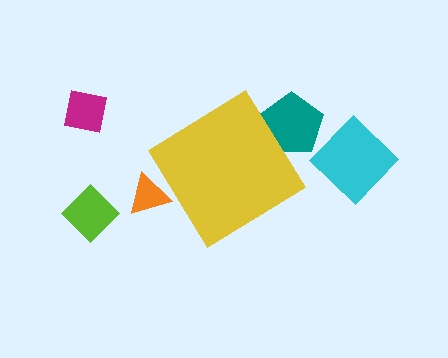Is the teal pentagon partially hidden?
Yes, the teal pentagon is partially hidden behind the yellow diamond.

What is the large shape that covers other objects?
A yellow diamond.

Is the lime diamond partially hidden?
No, the lime diamond is fully visible.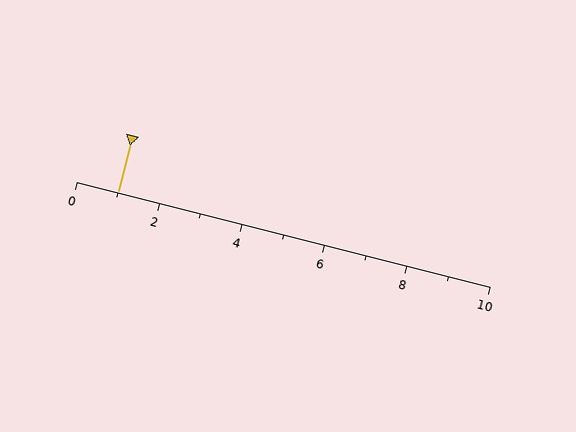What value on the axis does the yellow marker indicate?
The marker indicates approximately 1.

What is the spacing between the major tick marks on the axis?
The major ticks are spaced 2 apart.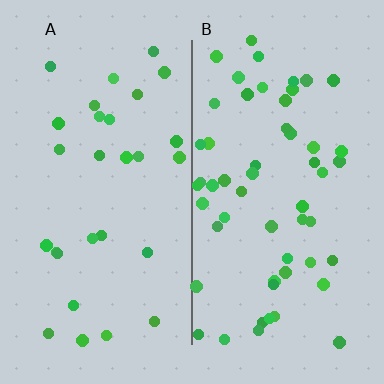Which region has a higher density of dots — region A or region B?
B (the right).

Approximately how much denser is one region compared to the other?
Approximately 1.9× — region B over region A.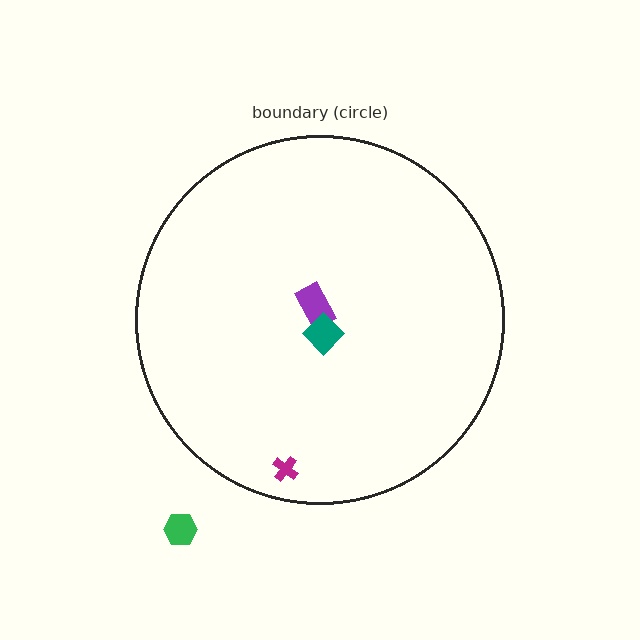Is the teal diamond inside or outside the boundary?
Inside.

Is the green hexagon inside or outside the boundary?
Outside.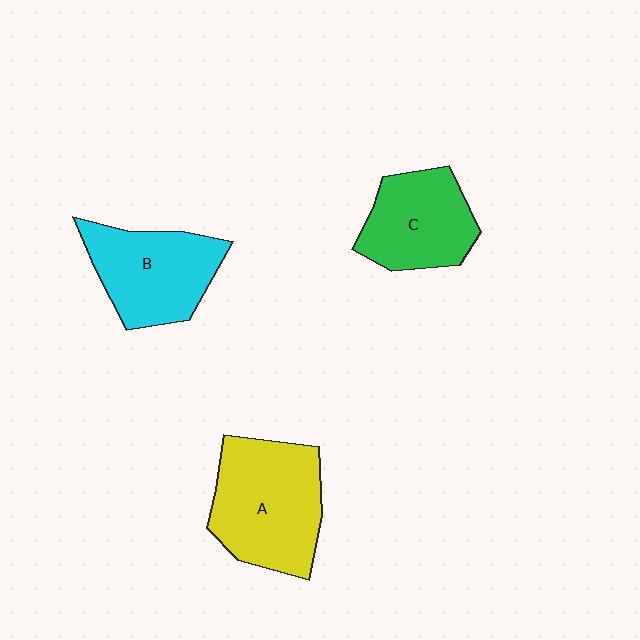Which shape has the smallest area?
Shape C (green).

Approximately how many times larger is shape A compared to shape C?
Approximately 1.4 times.